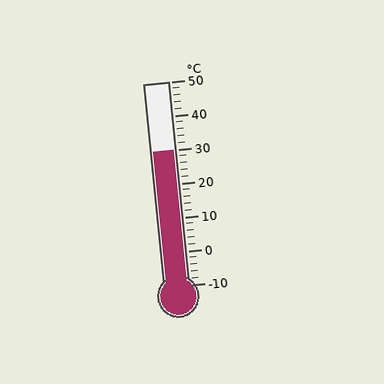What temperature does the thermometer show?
The thermometer shows approximately 30°C.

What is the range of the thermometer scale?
The thermometer scale ranges from -10°C to 50°C.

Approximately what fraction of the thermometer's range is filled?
The thermometer is filled to approximately 65% of its range.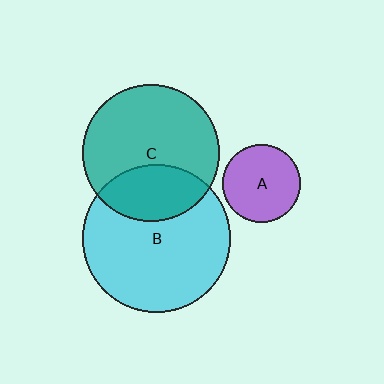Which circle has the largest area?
Circle B (cyan).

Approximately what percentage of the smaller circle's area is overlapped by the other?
Approximately 30%.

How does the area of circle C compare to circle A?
Approximately 3.1 times.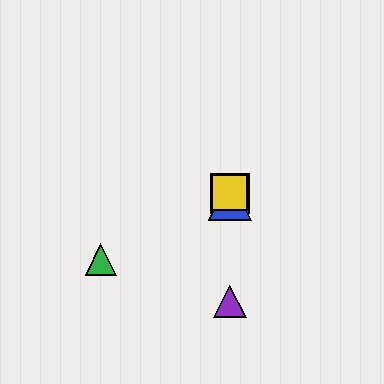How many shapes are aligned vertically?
4 shapes (the red square, the blue triangle, the yellow square, the purple triangle) are aligned vertically.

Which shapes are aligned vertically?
The red square, the blue triangle, the yellow square, the purple triangle are aligned vertically.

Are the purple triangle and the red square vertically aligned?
Yes, both are at x≈230.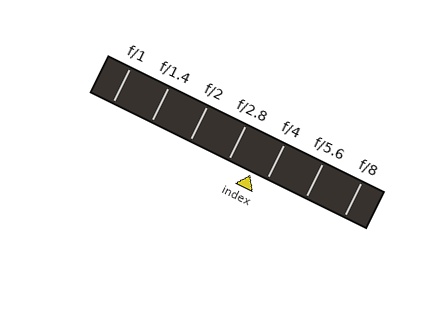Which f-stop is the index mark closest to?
The index mark is closest to f/4.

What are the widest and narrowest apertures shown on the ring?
The widest aperture shown is f/1 and the narrowest is f/8.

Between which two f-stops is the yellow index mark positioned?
The index mark is between f/2.8 and f/4.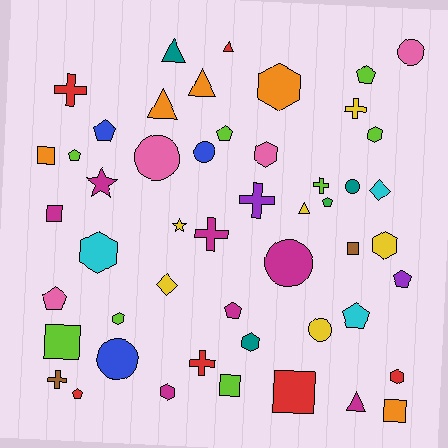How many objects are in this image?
There are 50 objects.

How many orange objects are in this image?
There are 5 orange objects.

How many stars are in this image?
There are 2 stars.